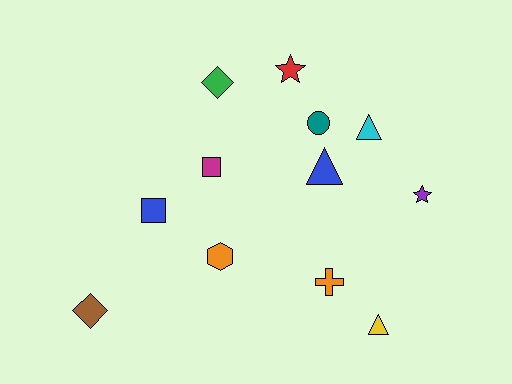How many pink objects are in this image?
There are no pink objects.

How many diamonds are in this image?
There are 2 diamonds.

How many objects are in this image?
There are 12 objects.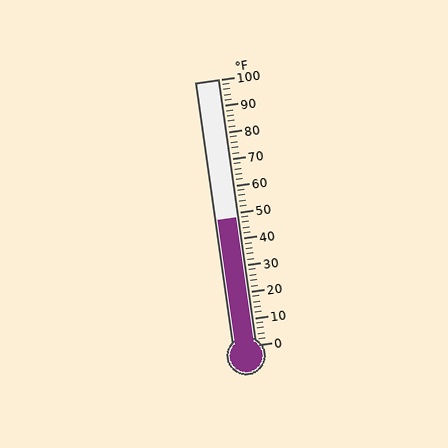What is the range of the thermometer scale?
The thermometer scale ranges from 0°F to 100°F.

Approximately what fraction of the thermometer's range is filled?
The thermometer is filled to approximately 50% of its range.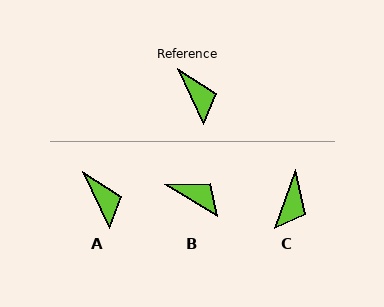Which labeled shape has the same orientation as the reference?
A.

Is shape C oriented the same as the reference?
No, it is off by about 45 degrees.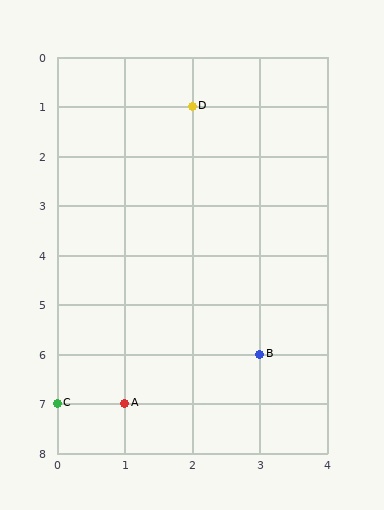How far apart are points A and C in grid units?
Points A and C are 1 column apart.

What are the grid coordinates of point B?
Point B is at grid coordinates (3, 6).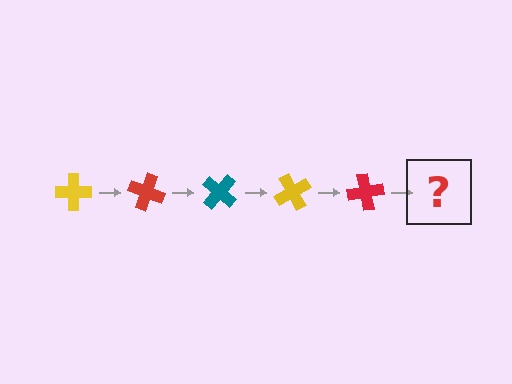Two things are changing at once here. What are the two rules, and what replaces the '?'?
The two rules are that it rotates 20 degrees each step and the color cycles through yellow, red, and teal. The '?' should be a teal cross, rotated 100 degrees from the start.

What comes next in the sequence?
The next element should be a teal cross, rotated 100 degrees from the start.